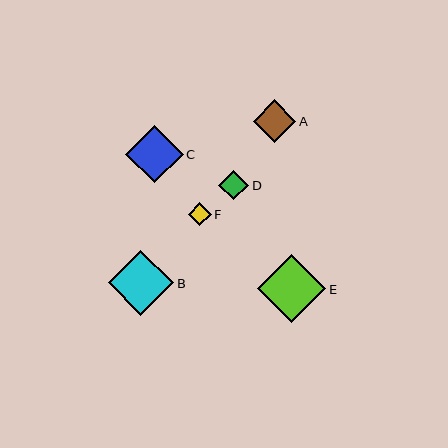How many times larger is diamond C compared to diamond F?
Diamond C is approximately 2.5 times the size of diamond F.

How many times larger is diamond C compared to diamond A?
Diamond C is approximately 1.4 times the size of diamond A.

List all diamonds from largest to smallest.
From largest to smallest: E, B, C, A, D, F.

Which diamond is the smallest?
Diamond F is the smallest with a size of approximately 23 pixels.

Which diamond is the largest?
Diamond E is the largest with a size of approximately 69 pixels.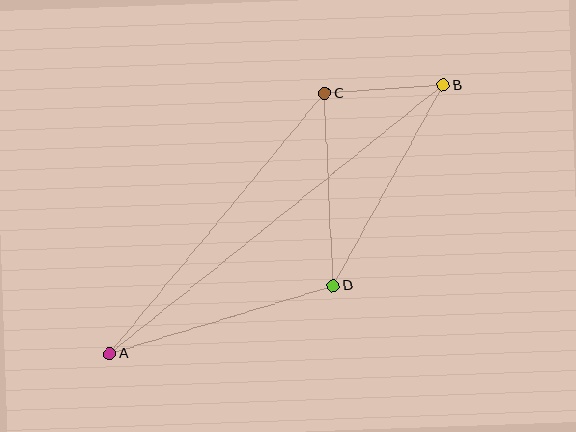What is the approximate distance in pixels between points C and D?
The distance between C and D is approximately 193 pixels.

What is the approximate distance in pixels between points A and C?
The distance between A and C is approximately 338 pixels.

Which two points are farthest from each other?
Points A and B are farthest from each other.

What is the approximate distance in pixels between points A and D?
The distance between A and D is approximately 234 pixels.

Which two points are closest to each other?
Points B and C are closest to each other.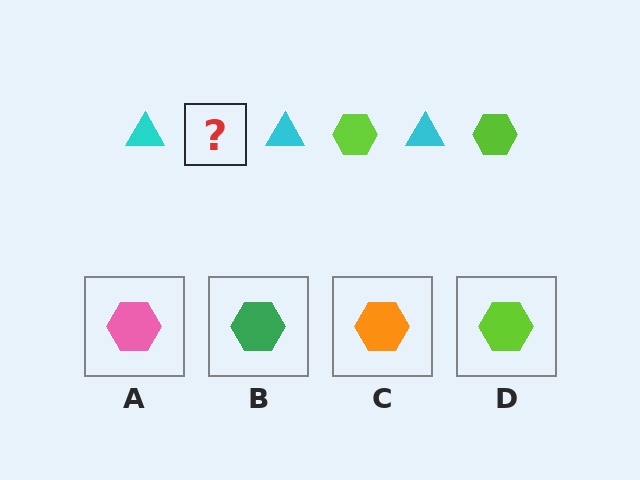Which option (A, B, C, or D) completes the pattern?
D.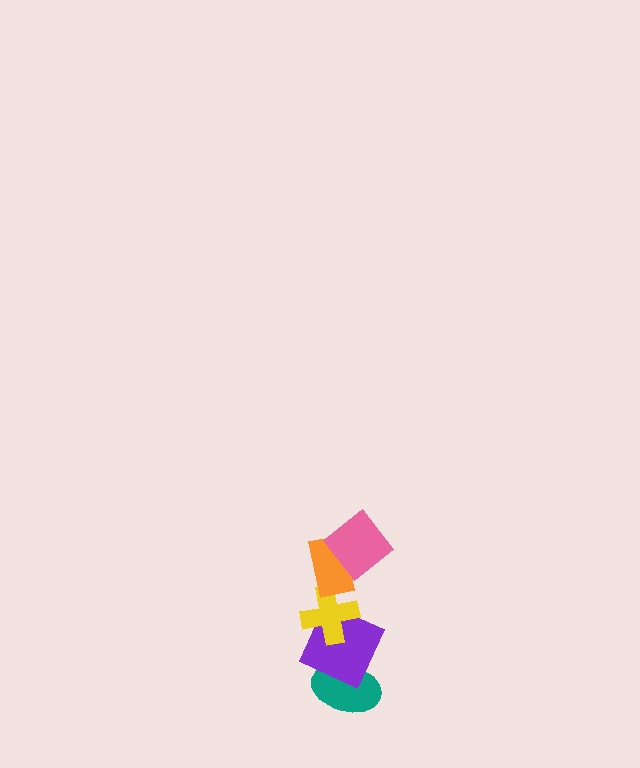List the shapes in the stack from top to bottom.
From top to bottom: the pink diamond, the orange rectangle, the yellow cross, the purple square, the teal ellipse.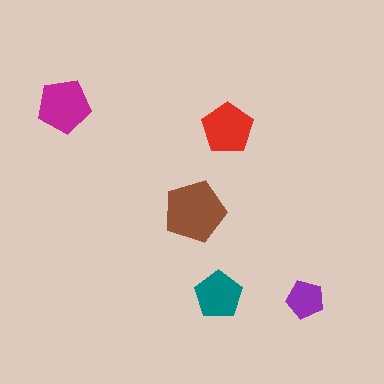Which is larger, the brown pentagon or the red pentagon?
The brown one.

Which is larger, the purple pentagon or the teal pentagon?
The teal one.